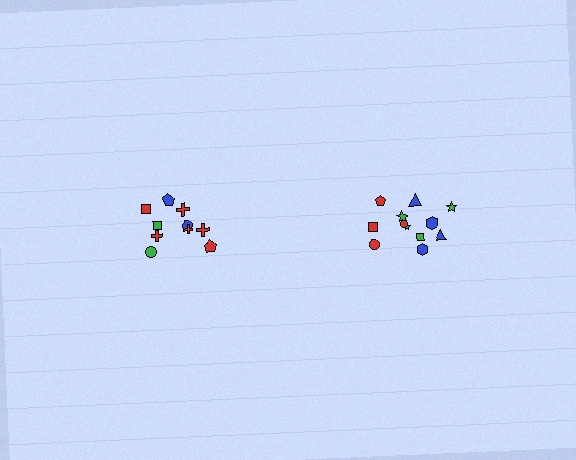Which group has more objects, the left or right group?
The right group.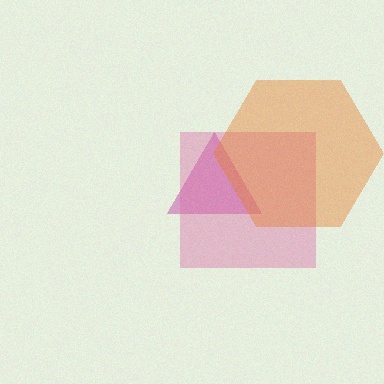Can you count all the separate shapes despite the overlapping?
Yes, there are 3 separate shapes.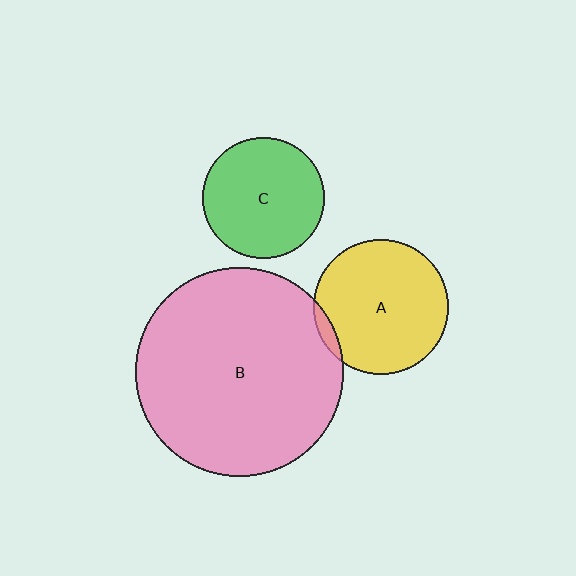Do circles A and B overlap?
Yes.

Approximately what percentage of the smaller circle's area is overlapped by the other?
Approximately 5%.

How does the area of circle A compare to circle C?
Approximately 1.2 times.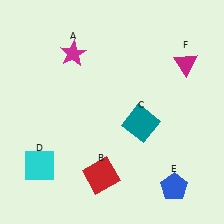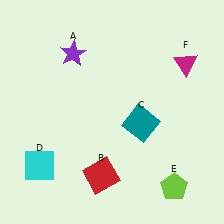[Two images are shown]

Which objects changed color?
A changed from magenta to purple. E changed from blue to lime.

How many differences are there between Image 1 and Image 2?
There are 2 differences between the two images.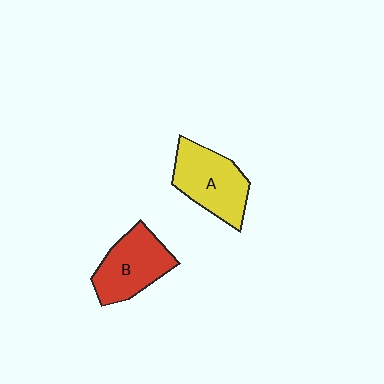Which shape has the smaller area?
Shape B (red).